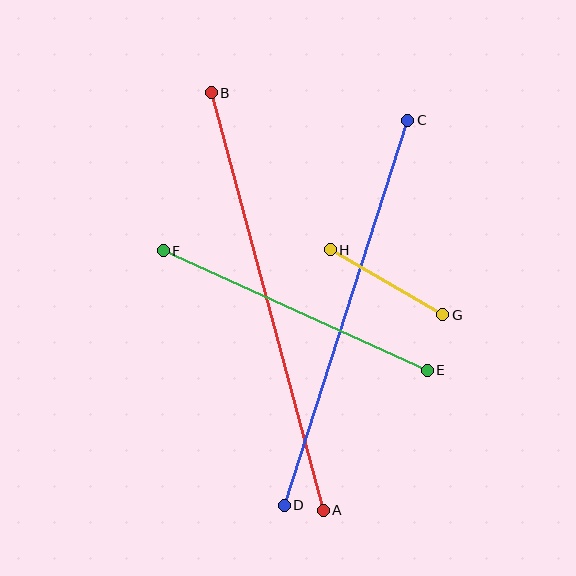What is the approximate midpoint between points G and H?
The midpoint is at approximately (386, 282) pixels.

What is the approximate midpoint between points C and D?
The midpoint is at approximately (346, 313) pixels.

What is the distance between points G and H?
The distance is approximately 130 pixels.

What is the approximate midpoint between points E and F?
The midpoint is at approximately (295, 311) pixels.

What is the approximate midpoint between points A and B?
The midpoint is at approximately (267, 302) pixels.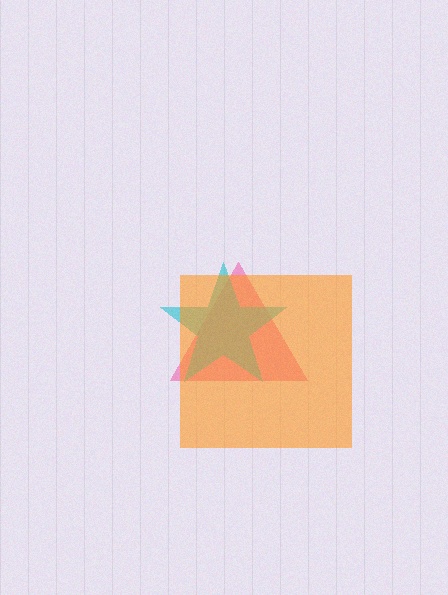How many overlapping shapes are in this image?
There are 3 overlapping shapes in the image.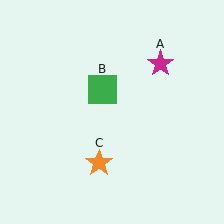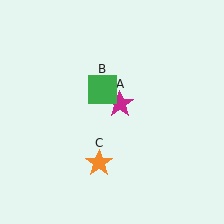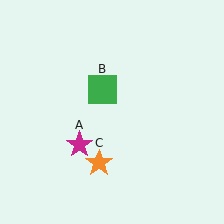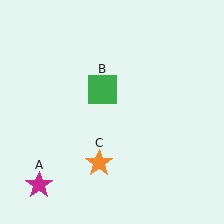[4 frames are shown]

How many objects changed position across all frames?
1 object changed position: magenta star (object A).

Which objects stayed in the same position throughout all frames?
Green square (object B) and orange star (object C) remained stationary.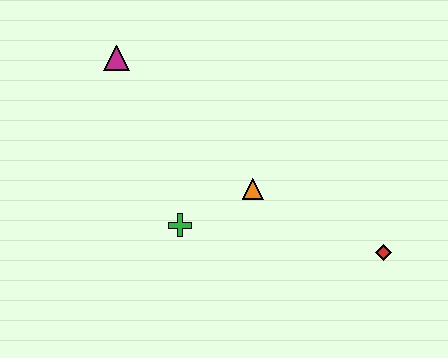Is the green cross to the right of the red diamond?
No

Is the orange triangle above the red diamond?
Yes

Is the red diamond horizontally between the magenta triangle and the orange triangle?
No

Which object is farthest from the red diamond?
The magenta triangle is farthest from the red diamond.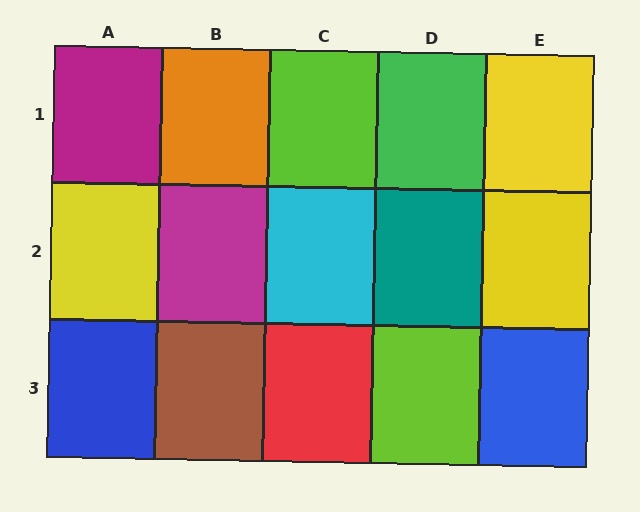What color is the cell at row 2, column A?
Yellow.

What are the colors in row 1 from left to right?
Magenta, orange, lime, green, yellow.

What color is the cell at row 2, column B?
Magenta.